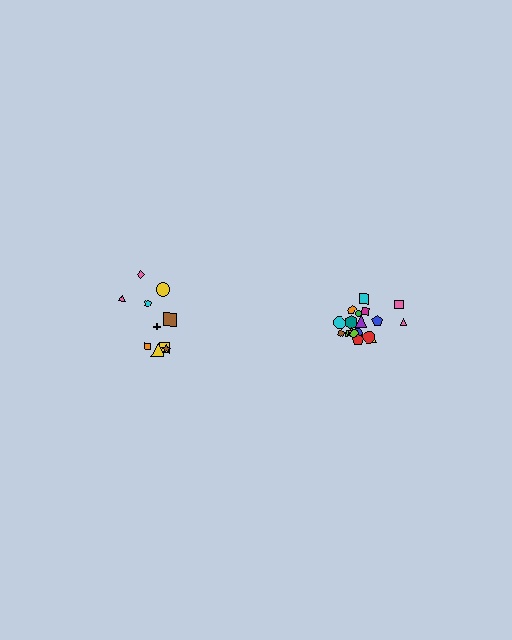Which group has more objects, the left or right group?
The right group.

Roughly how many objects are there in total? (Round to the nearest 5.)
Roughly 30 objects in total.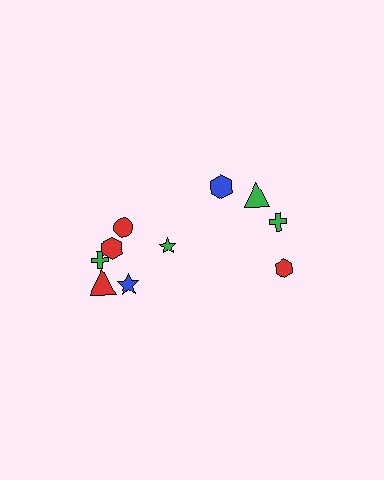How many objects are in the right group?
There are 4 objects.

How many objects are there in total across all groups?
There are 10 objects.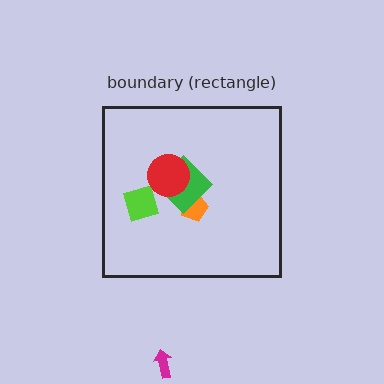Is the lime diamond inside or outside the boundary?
Inside.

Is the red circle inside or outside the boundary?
Inside.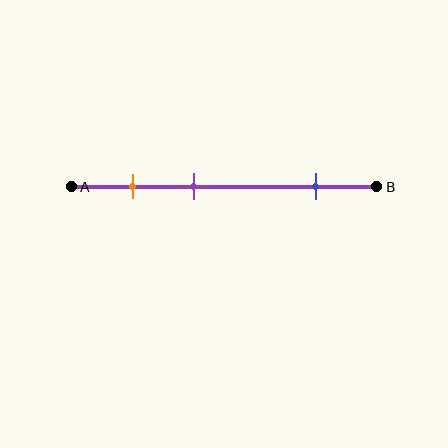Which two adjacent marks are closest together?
The orange and purple marks are the closest adjacent pair.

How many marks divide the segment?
There are 3 marks dividing the segment.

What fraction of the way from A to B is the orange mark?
The orange mark is approximately 20% (0.2) of the way from A to B.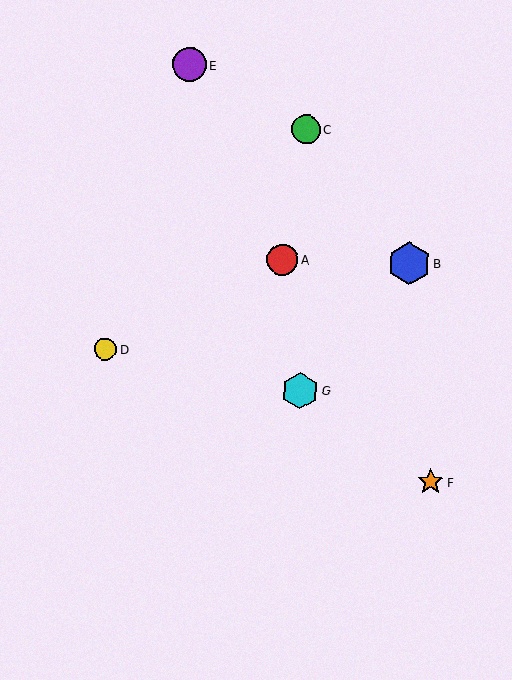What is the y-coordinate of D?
Object D is at y≈349.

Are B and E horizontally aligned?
No, B is at y≈264 and E is at y≈65.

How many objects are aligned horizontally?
2 objects (A, B) are aligned horizontally.